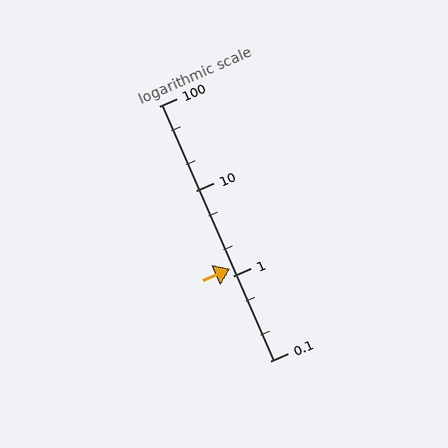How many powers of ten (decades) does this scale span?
The scale spans 3 decades, from 0.1 to 100.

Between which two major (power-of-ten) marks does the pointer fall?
The pointer is between 1 and 10.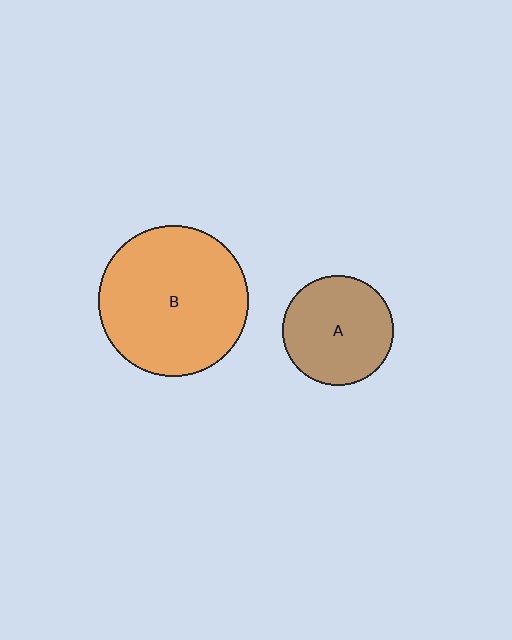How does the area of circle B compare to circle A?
Approximately 1.9 times.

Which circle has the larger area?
Circle B (orange).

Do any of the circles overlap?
No, none of the circles overlap.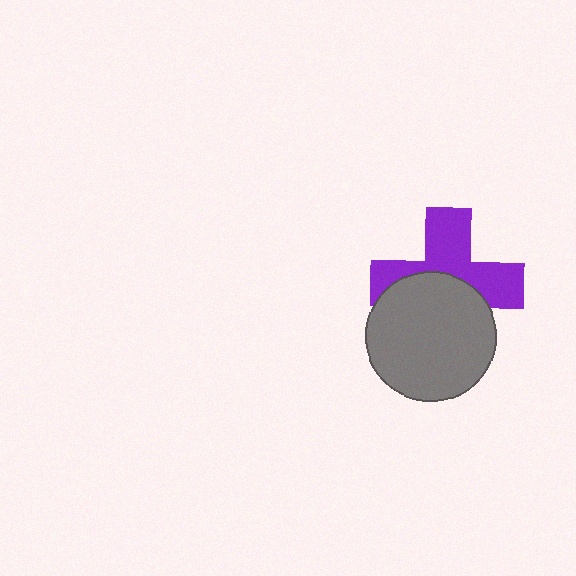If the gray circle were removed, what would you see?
You would see the complete purple cross.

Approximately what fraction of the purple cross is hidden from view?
Roughly 45% of the purple cross is hidden behind the gray circle.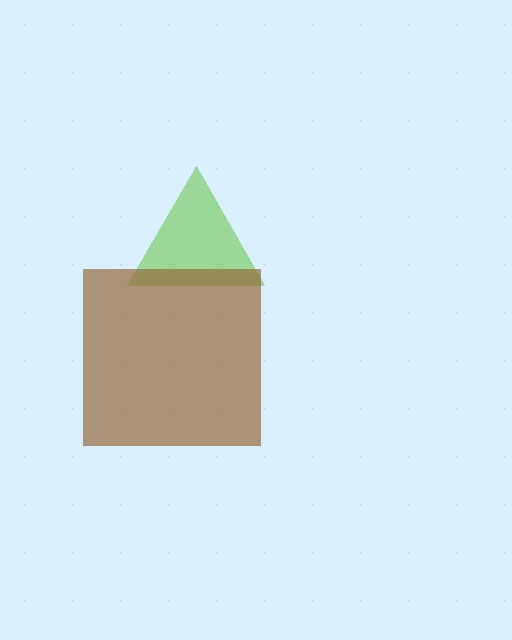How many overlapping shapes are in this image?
There are 2 overlapping shapes in the image.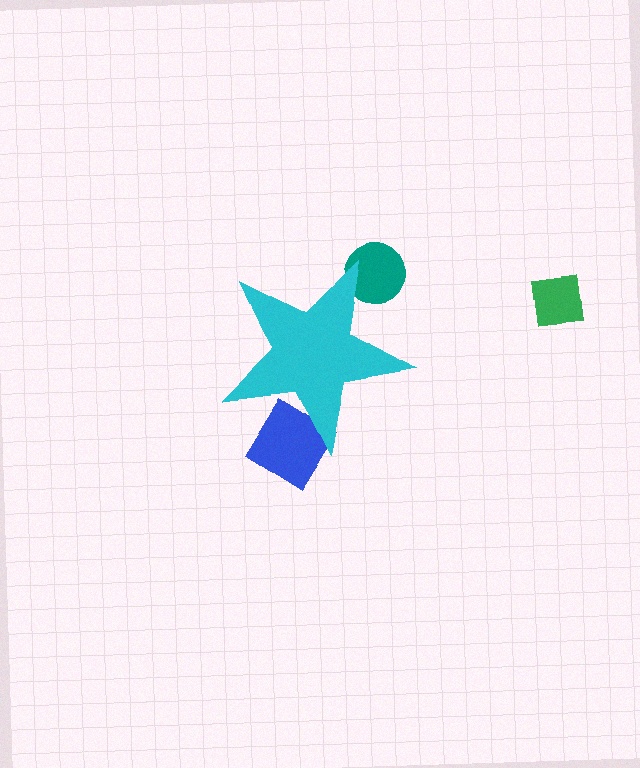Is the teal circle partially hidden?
Yes, the teal circle is partially hidden behind the cyan star.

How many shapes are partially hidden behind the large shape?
2 shapes are partially hidden.